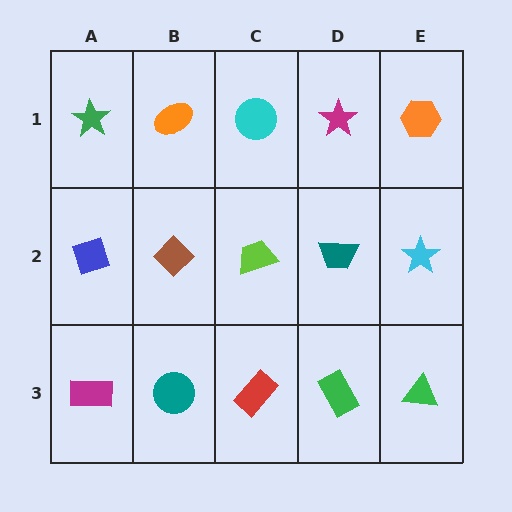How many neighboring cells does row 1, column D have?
3.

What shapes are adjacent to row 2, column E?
An orange hexagon (row 1, column E), a green triangle (row 3, column E), a teal trapezoid (row 2, column D).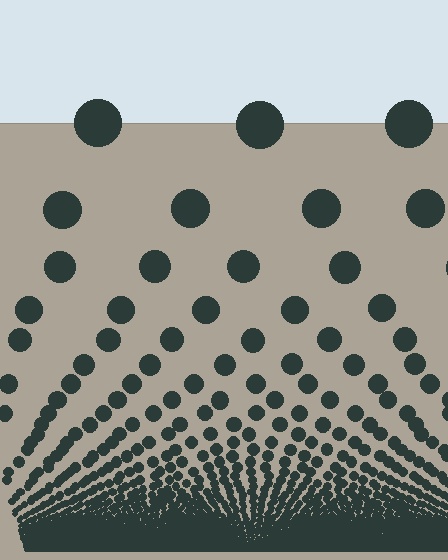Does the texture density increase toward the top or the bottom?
Density increases toward the bottom.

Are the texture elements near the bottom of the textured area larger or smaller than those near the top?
Smaller. The gradient is inverted — elements near the bottom are smaller and denser.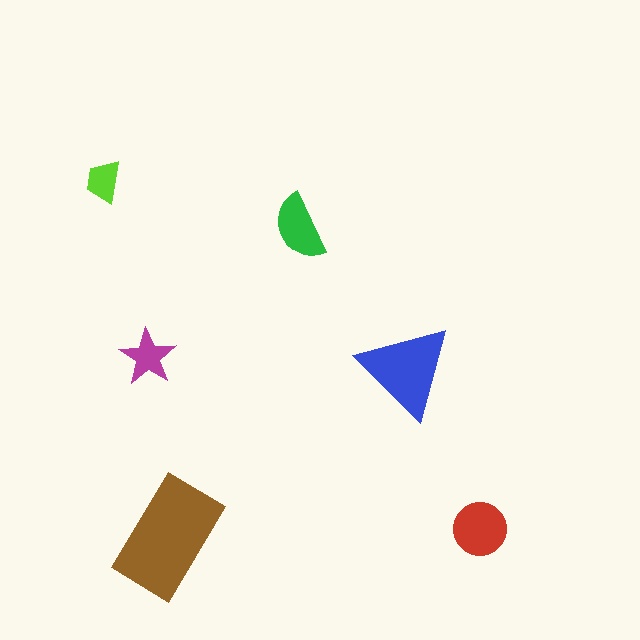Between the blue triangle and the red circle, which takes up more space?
The blue triangle.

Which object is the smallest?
The lime trapezoid.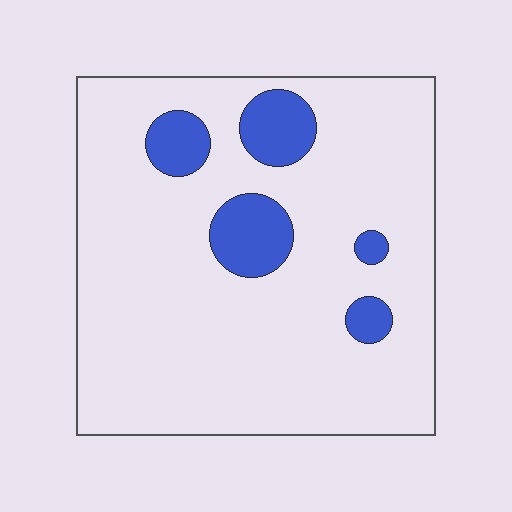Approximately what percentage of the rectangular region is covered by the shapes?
Approximately 15%.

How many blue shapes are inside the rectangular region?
5.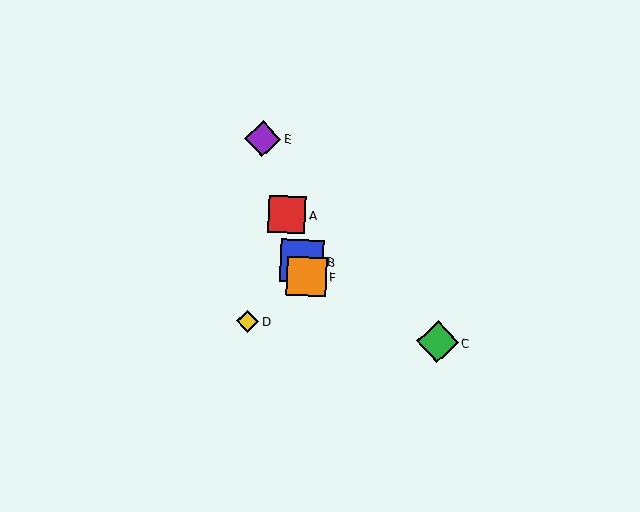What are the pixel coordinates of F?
Object F is at (307, 277).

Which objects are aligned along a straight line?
Objects A, B, E, F are aligned along a straight line.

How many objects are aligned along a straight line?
4 objects (A, B, E, F) are aligned along a straight line.